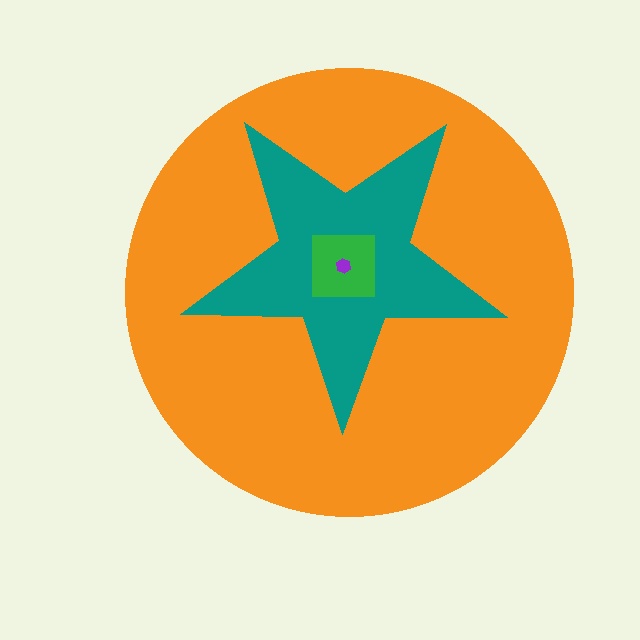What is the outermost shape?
The orange circle.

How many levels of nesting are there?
4.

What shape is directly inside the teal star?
The green square.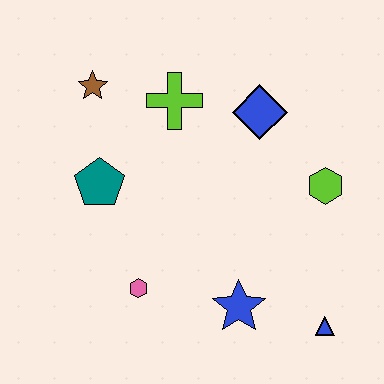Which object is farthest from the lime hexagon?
The brown star is farthest from the lime hexagon.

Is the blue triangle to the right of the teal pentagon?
Yes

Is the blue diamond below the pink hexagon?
No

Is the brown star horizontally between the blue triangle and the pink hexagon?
No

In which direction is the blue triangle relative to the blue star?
The blue triangle is to the right of the blue star.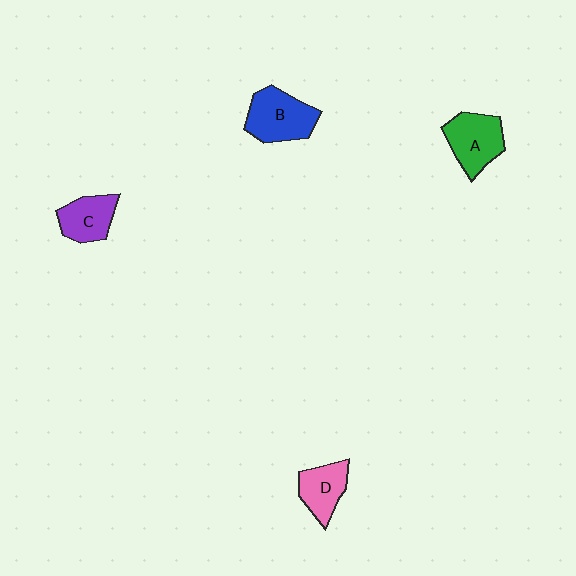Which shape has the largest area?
Shape B (blue).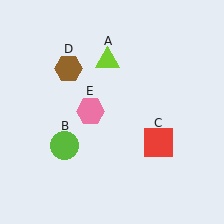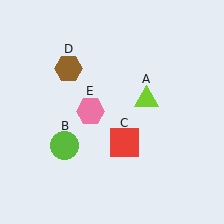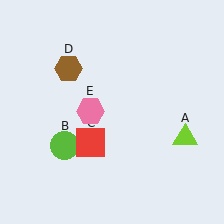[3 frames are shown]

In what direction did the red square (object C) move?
The red square (object C) moved left.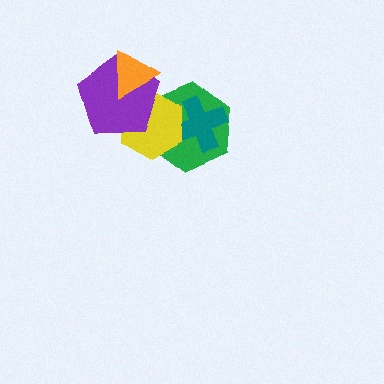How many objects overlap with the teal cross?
2 objects overlap with the teal cross.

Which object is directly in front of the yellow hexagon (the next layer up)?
The purple pentagon is directly in front of the yellow hexagon.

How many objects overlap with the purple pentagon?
3 objects overlap with the purple pentagon.